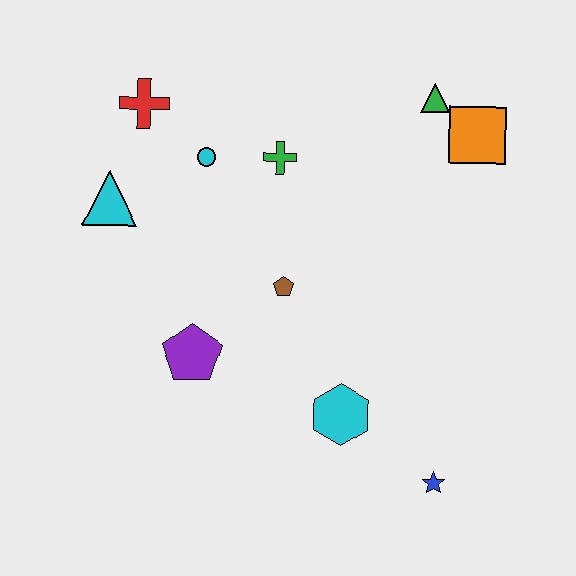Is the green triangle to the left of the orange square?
Yes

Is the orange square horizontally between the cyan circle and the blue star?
No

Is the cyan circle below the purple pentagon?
No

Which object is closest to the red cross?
The cyan circle is closest to the red cross.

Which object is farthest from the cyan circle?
The blue star is farthest from the cyan circle.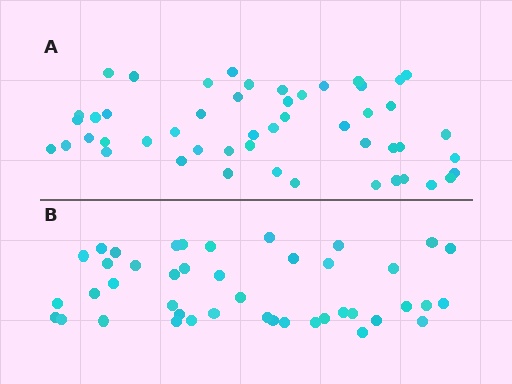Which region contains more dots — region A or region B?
Region A (the top region) has more dots.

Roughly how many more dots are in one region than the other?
Region A has roughly 8 or so more dots than region B.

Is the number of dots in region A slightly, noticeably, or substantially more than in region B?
Region A has only slightly more — the two regions are fairly close. The ratio is roughly 1.2 to 1.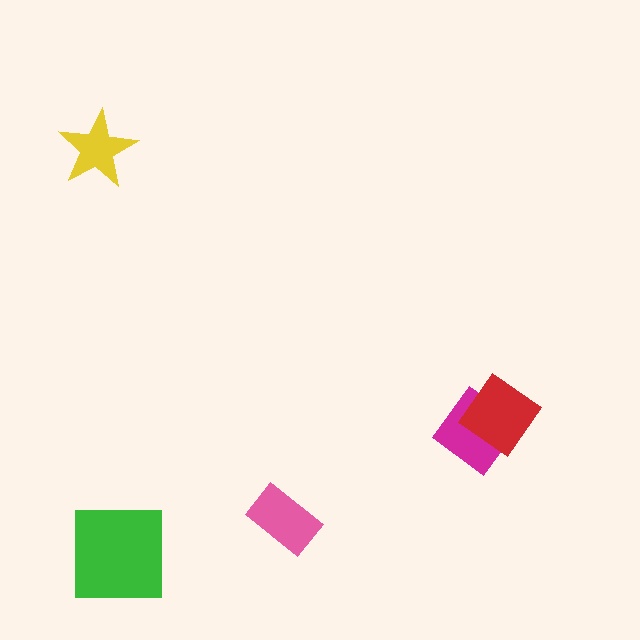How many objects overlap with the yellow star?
0 objects overlap with the yellow star.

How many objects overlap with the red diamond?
1 object overlaps with the red diamond.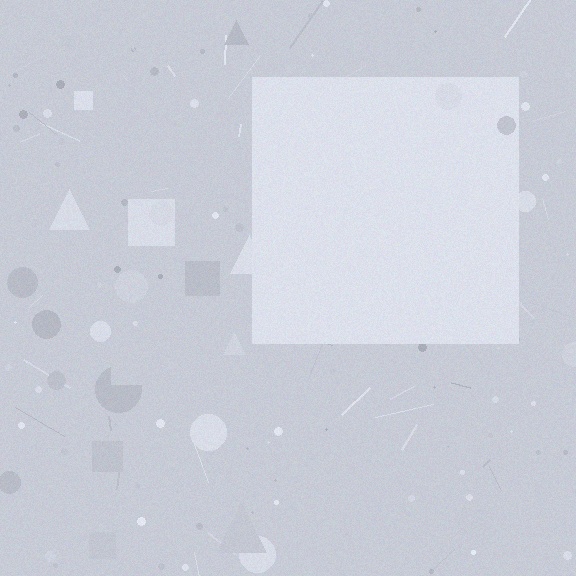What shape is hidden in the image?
A square is hidden in the image.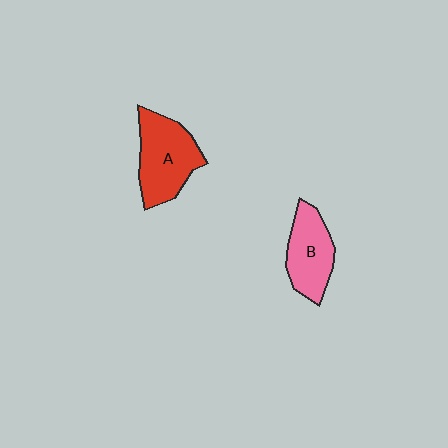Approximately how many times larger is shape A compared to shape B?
Approximately 1.3 times.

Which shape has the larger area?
Shape A (red).